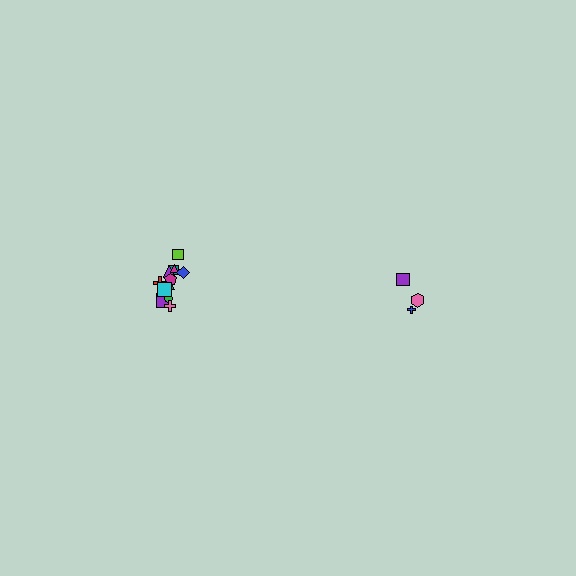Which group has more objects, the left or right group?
The left group.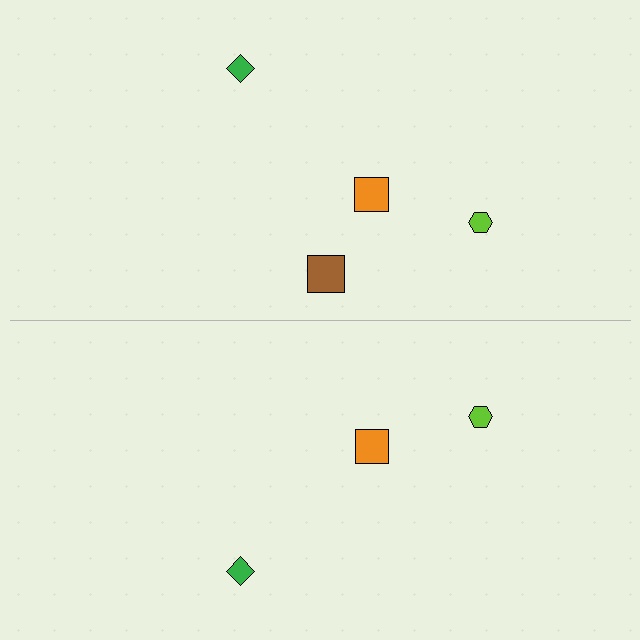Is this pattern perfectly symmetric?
No, the pattern is not perfectly symmetric. A brown square is missing from the bottom side.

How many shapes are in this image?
There are 7 shapes in this image.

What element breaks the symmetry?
A brown square is missing from the bottom side.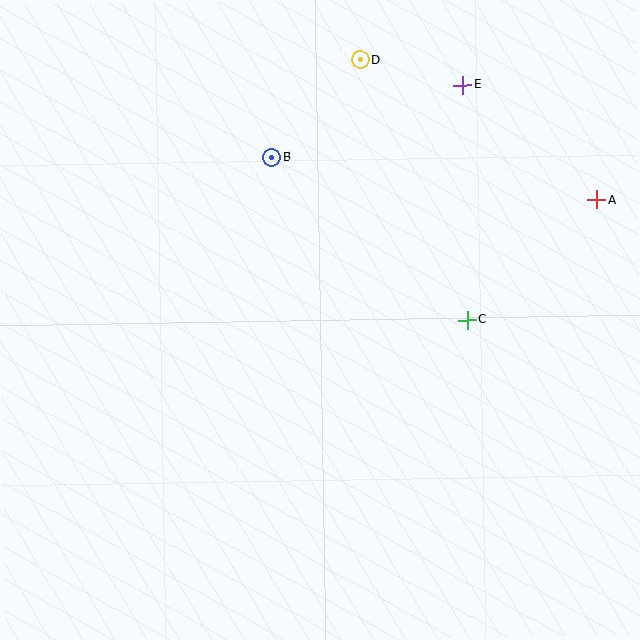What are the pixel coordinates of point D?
Point D is at (360, 60).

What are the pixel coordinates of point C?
Point C is at (467, 320).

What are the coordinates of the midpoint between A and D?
The midpoint between A and D is at (478, 130).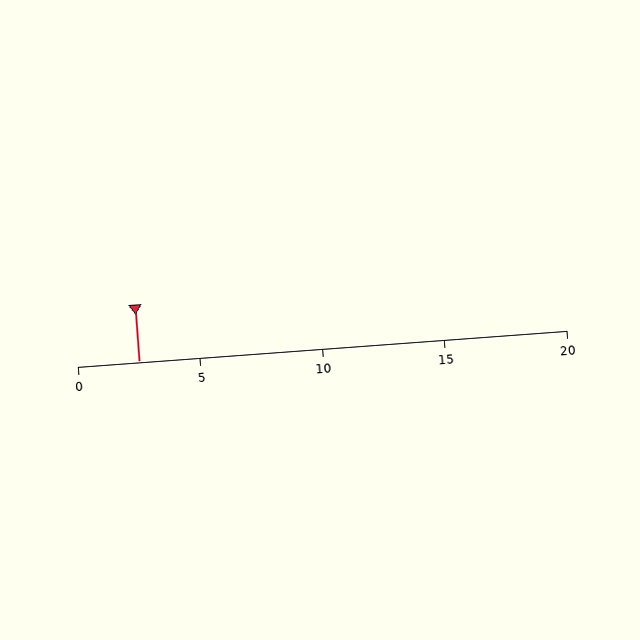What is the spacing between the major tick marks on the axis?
The major ticks are spaced 5 apart.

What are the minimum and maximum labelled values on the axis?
The axis runs from 0 to 20.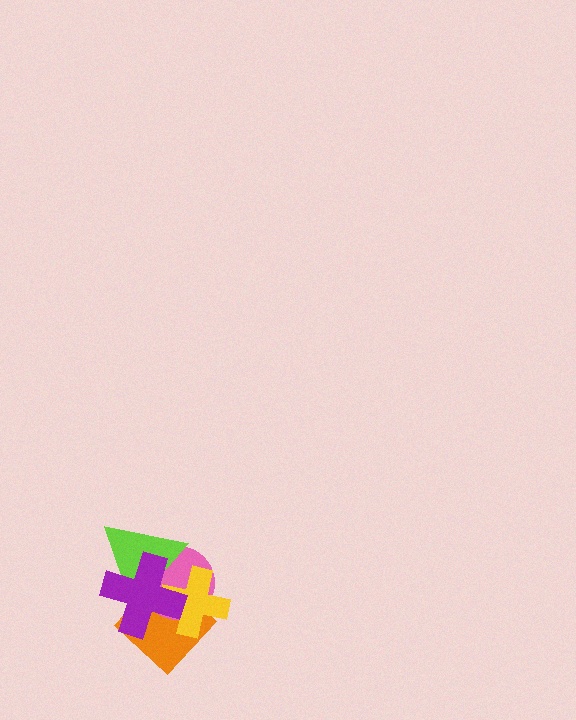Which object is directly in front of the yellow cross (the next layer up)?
The lime triangle is directly in front of the yellow cross.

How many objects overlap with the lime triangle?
4 objects overlap with the lime triangle.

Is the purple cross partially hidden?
No, no other shape covers it.